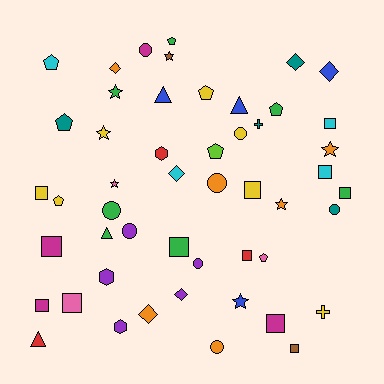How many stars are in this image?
There are 7 stars.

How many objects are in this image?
There are 50 objects.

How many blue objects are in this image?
There are 4 blue objects.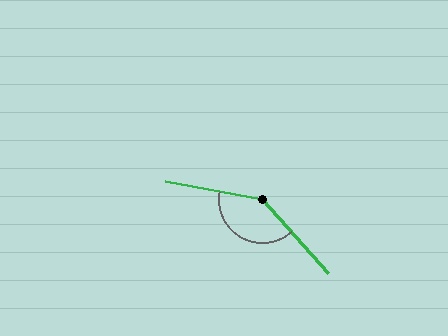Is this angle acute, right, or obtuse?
It is obtuse.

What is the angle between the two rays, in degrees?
Approximately 142 degrees.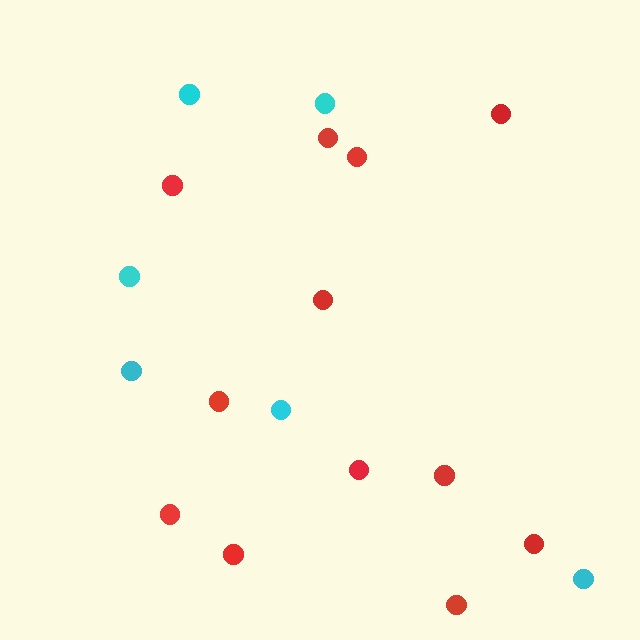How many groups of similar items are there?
There are 2 groups: one group of cyan circles (6) and one group of red circles (12).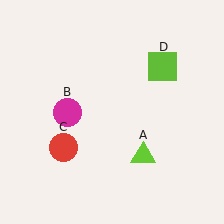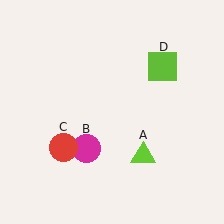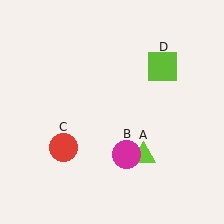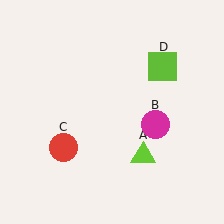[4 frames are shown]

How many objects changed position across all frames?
1 object changed position: magenta circle (object B).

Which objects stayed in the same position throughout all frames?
Lime triangle (object A) and red circle (object C) and lime square (object D) remained stationary.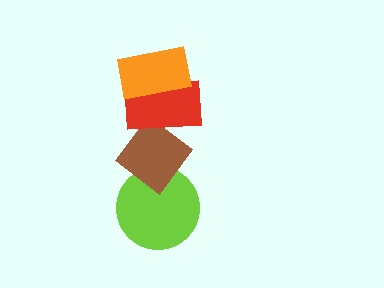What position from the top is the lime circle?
The lime circle is 4th from the top.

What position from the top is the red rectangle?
The red rectangle is 2nd from the top.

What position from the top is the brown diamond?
The brown diamond is 3rd from the top.